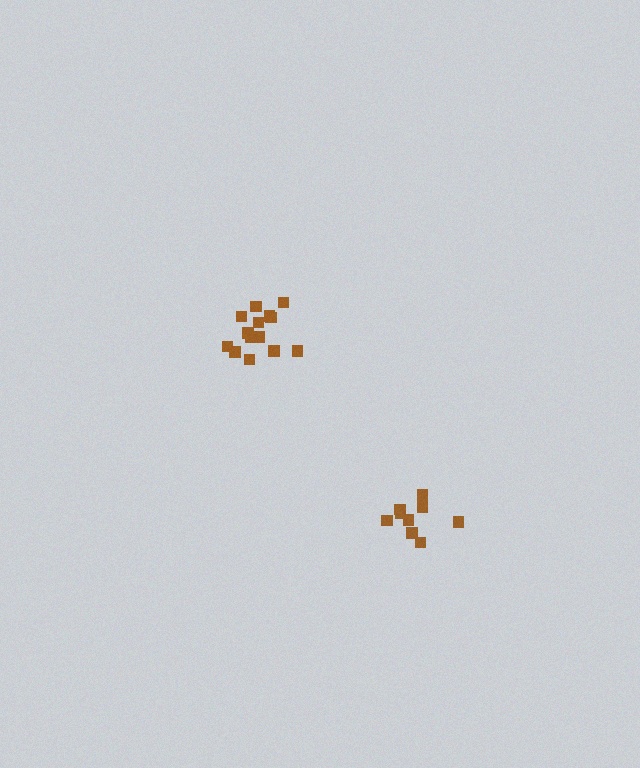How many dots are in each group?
Group 1: 14 dots, Group 2: 9 dots (23 total).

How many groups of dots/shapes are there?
There are 2 groups.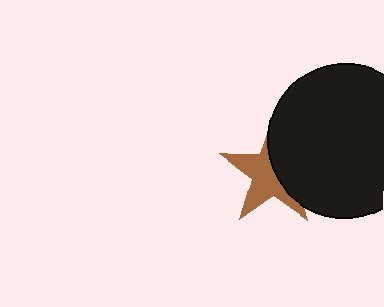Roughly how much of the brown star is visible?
About half of it is visible (roughly 54%).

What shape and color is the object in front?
The object in front is a black circle.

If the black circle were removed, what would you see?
You would see the complete brown star.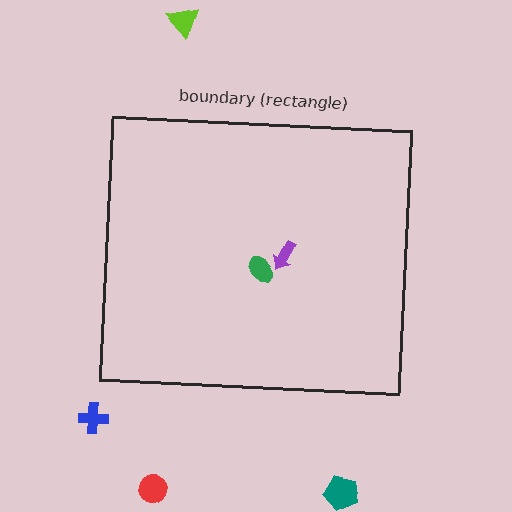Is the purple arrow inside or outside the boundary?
Inside.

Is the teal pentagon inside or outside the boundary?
Outside.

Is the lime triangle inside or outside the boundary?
Outside.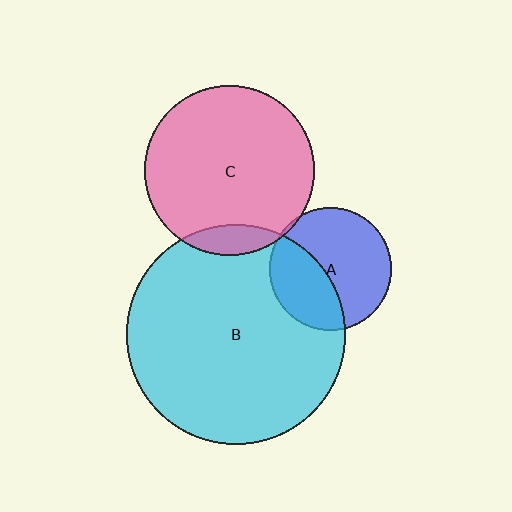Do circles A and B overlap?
Yes.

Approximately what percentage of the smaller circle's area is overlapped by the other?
Approximately 40%.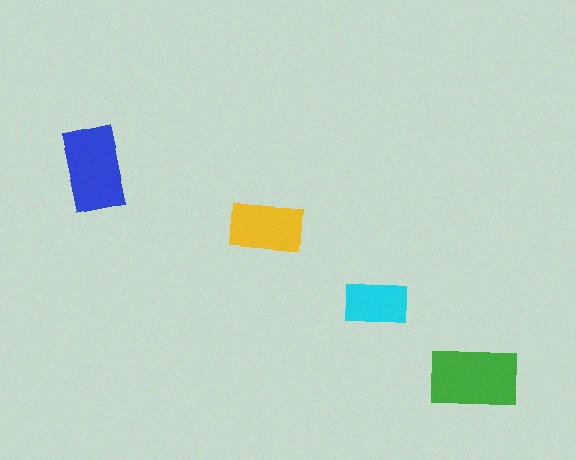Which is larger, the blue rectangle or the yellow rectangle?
The blue one.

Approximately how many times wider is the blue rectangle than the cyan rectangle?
About 1.5 times wider.